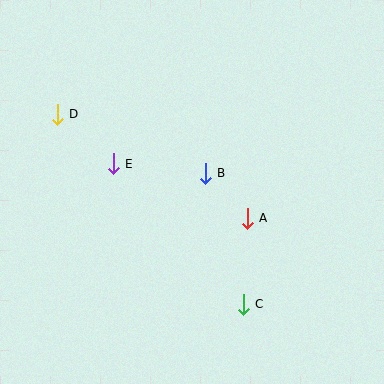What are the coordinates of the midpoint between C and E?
The midpoint between C and E is at (178, 234).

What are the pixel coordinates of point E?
Point E is at (113, 164).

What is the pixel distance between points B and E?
The distance between B and E is 93 pixels.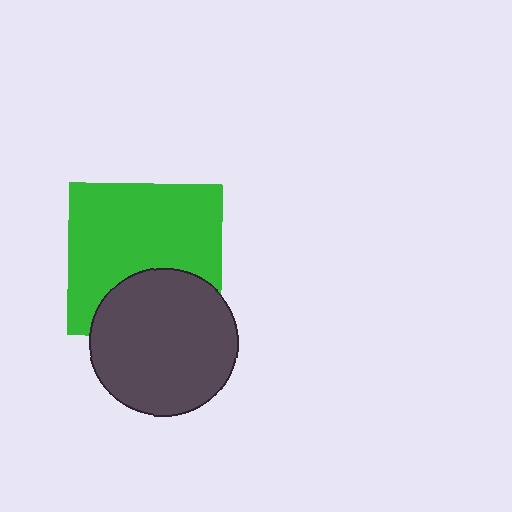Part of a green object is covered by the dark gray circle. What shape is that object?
It is a square.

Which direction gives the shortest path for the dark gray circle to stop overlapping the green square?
Moving down gives the shortest separation.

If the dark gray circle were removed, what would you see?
You would see the complete green square.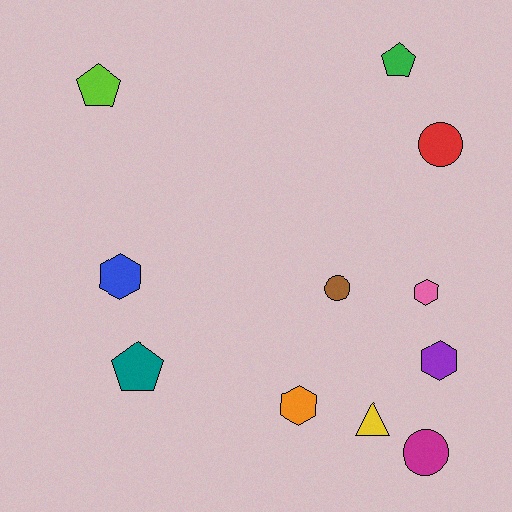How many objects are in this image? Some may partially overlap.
There are 11 objects.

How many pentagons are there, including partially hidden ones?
There are 3 pentagons.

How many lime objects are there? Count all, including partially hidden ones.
There is 1 lime object.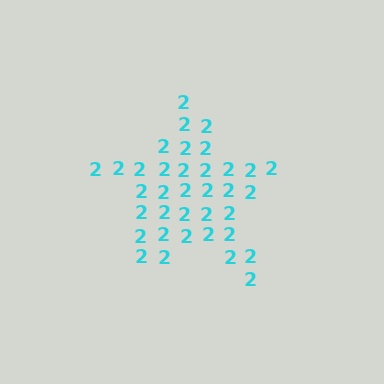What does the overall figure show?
The overall figure shows a star.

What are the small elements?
The small elements are digit 2's.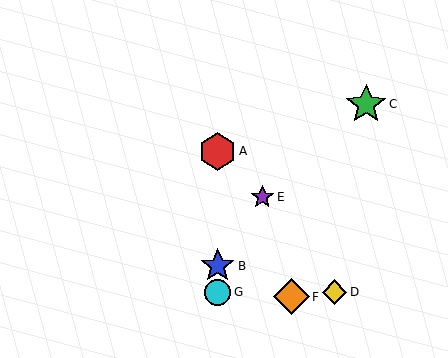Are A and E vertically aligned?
No, A is at x≈218 and E is at x≈262.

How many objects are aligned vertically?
3 objects (A, B, G) are aligned vertically.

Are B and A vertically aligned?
Yes, both are at x≈218.